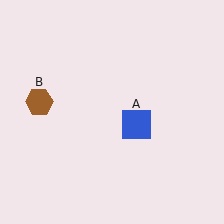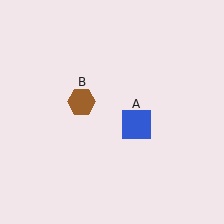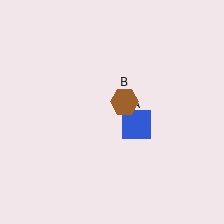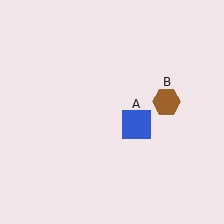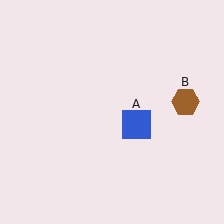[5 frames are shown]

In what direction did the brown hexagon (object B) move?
The brown hexagon (object B) moved right.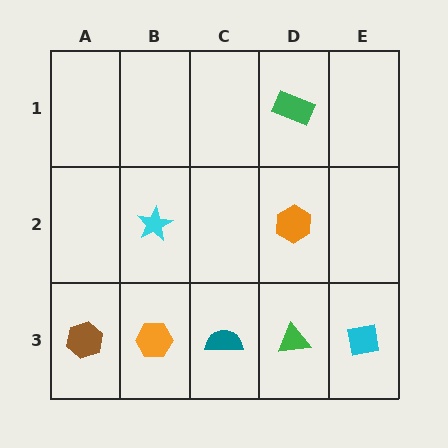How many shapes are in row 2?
2 shapes.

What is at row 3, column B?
An orange hexagon.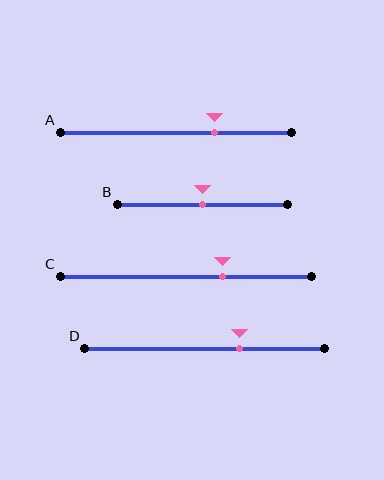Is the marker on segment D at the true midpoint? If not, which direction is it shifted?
No, the marker on segment D is shifted to the right by about 15% of the segment length.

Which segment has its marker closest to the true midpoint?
Segment B has its marker closest to the true midpoint.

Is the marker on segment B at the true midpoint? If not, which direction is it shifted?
Yes, the marker on segment B is at the true midpoint.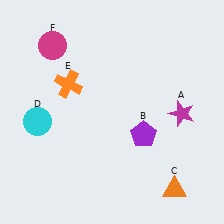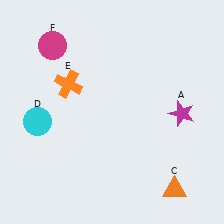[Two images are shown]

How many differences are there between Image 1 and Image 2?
There is 1 difference between the two images.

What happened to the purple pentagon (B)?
The purple pentagon (B) was removed in Image 2. It was in the bottom-right area of Image 1.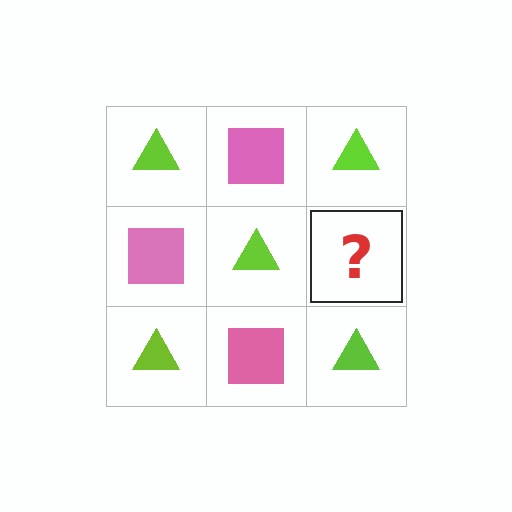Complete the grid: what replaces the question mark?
The question mark should be replaced with a pink square.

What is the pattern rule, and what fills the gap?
The rule is that it alternates lime triangle and pink square in a checkerboard pattern. The gap should be filled with a pink square.